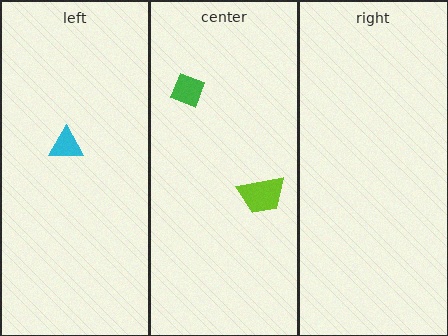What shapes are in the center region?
The lime trapezoid, the green diamond.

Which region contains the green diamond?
The center region.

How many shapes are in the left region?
1.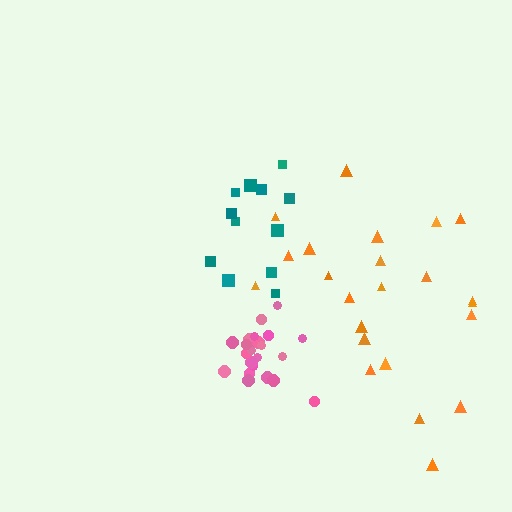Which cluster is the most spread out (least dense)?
Orange.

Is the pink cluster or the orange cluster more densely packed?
Pink.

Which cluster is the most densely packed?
Pink.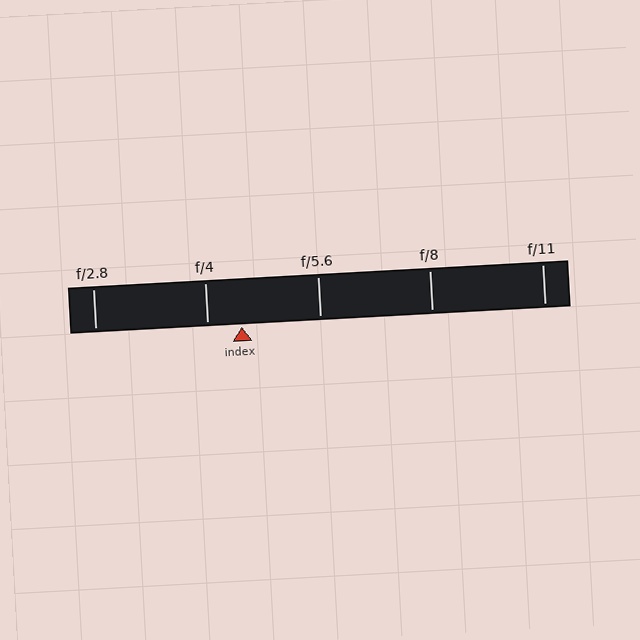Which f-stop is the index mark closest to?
The index mark is closest to f/4.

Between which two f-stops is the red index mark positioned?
The index mark is between f/4 and f/5.6.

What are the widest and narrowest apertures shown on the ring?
The widest aperture shown is f/2.8 and the narrowest is f/11.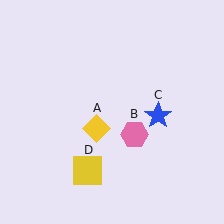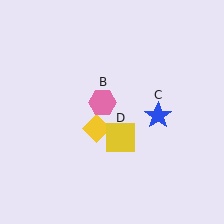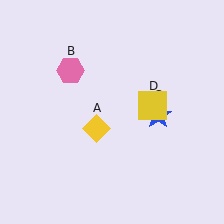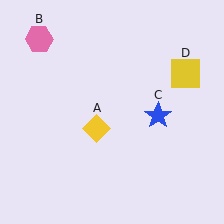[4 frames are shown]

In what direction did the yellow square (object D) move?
The yellow square (object D) moved up and to the right.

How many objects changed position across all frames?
2 objects changed position: pink hexagon (object B), yellow square (object D).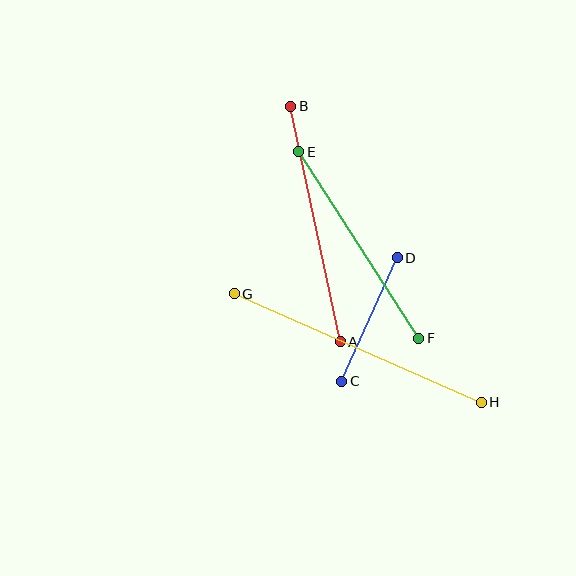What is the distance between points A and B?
The distance is approximately 241 pixels.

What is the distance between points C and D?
The distance is approximately 136 pixels.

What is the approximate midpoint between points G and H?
The midpoint is at approximately (358, 348) pixels.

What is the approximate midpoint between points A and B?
The midpoint is at approximately (315, 224) pixels.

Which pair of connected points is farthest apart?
Points G and H are farthest apart.